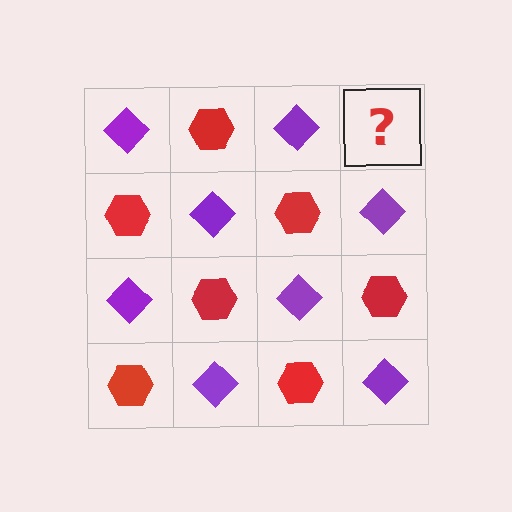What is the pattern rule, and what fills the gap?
The rule is that it alternates purple diamond and red hexagon in a checkerboard pattern. The gap should be filled with a red hexagon.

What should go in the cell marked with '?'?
The missing cell should contain a red hexagon.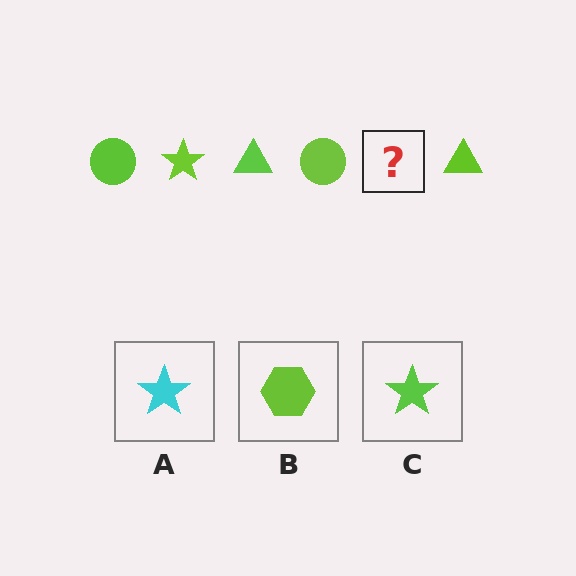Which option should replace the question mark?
Option C.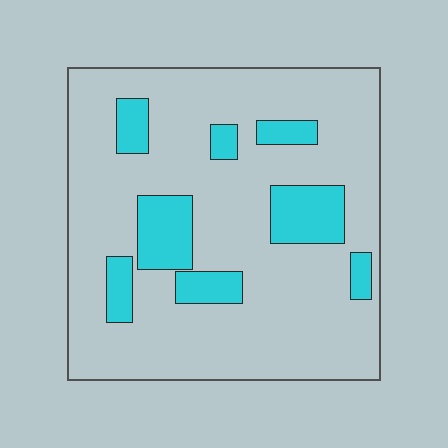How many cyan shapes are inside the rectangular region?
8.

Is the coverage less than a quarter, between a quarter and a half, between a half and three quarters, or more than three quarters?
Less than a quarter.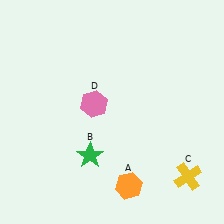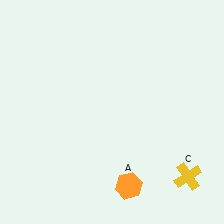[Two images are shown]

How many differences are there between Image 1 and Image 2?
There are 2 differences between the two images.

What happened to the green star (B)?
The green star (B) was removed in Image 2. It was in the bottom-left area of Image 1.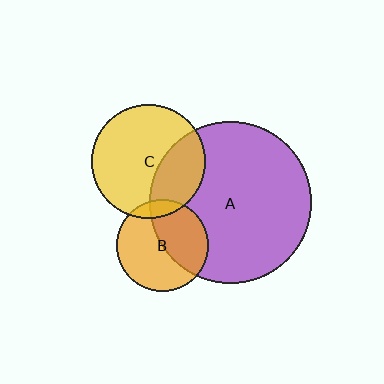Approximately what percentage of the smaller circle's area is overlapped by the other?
Approximately 45%.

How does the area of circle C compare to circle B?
Approximately 1.6 times.